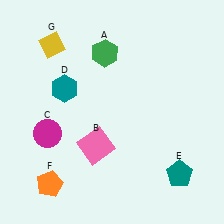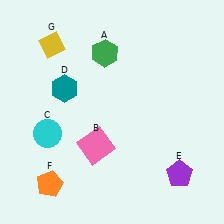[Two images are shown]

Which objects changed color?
C changed from magenta to cyan. E changed from teal to purple.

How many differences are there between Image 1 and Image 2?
There are 2 differences between the two images.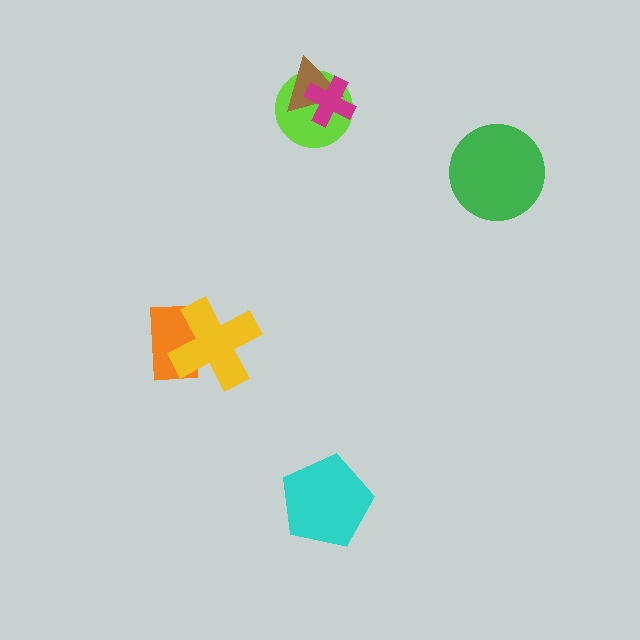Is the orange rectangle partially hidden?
Yes, it is partially covered by another shape.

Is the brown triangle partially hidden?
Yes, it is partially covered by another shape.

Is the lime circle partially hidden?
Yes, it is partially covered by another shape.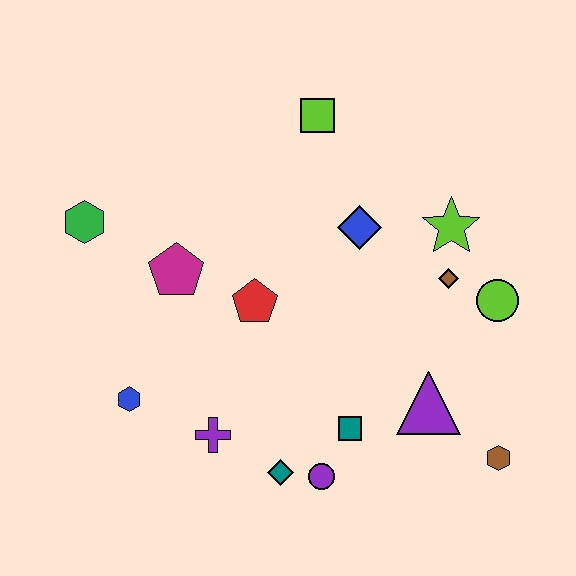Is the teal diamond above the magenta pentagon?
No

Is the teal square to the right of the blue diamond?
No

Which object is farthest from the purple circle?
The lime square is farthest from the purple circle.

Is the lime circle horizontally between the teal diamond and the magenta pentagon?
No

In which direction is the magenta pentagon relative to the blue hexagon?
The magenta pentagon is above the blue hexagon.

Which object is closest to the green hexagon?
The magenta pentagon is closest to the green hexagon.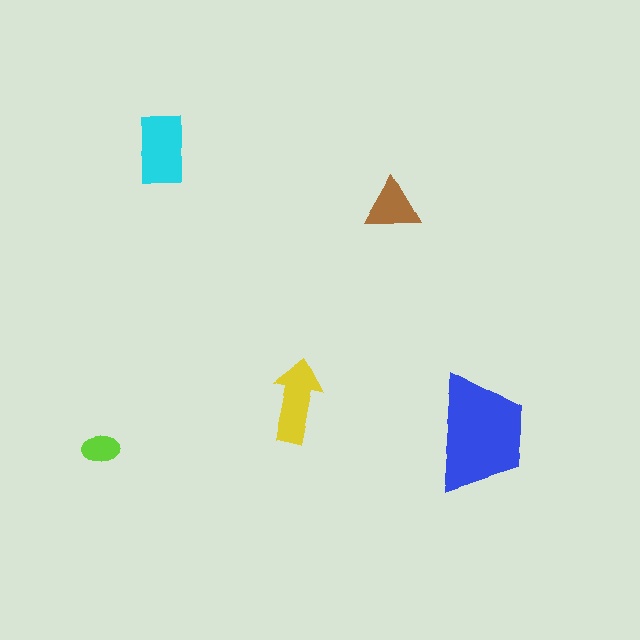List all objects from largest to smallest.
The blue trapezoid, the cyan rectangle, the yellow arrow, the brown triangle, the lime ellipse.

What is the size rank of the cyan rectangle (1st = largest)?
2nd.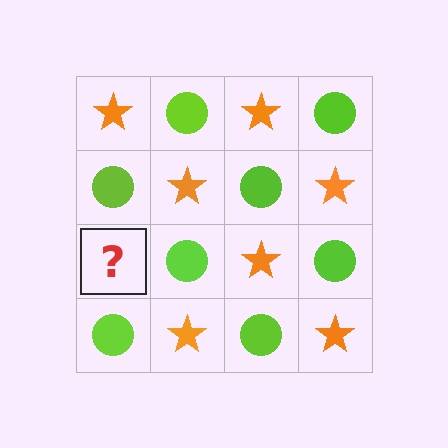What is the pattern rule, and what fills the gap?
The rule is that it alternates orange star and lime circle in a checkerboard pattern. The gap should be filled with an orange star.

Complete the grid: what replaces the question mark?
The question mark should be replaced with an orange star.